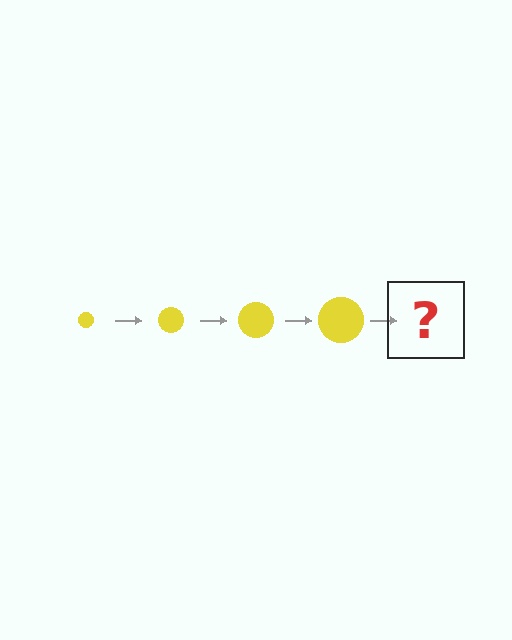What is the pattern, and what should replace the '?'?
The pattern is that the circle gets progressively larger each step. The '?' should be a yellow circle, larger than the previous one.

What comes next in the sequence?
The next element should be a yellow circle, larger than the previous one.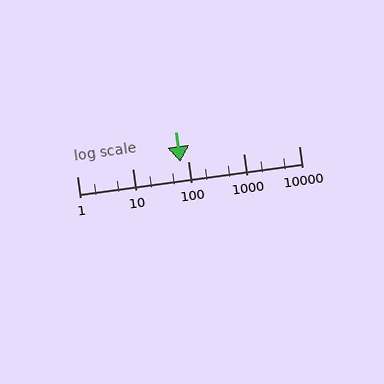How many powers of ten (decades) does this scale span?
The scale spans 4 decades, from 1 to 10000.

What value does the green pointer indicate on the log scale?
The pointer indicates approximately 73.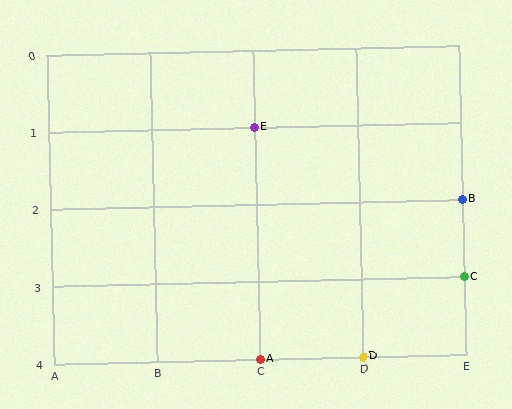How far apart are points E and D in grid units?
Points E and D are 1 column and 3 rows apart (about 3.2 grid units diagonally).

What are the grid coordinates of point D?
Point D is at grid coordinates (D, 4).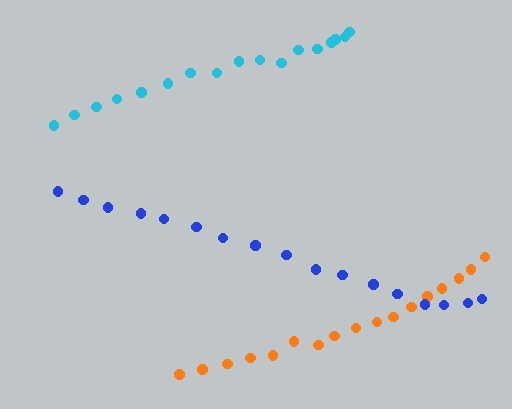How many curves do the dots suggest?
There are 3 distinct paths.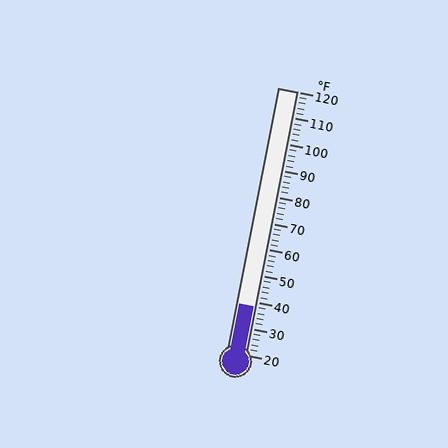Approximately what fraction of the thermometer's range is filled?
The thermometer is filled to approximately 20% of its range.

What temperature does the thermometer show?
The thermometer shows approximately 38°F.